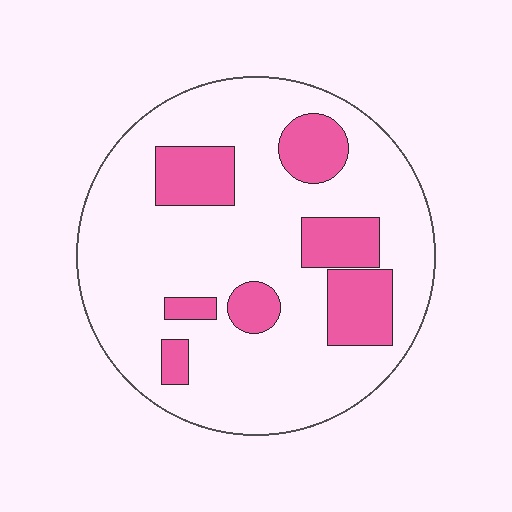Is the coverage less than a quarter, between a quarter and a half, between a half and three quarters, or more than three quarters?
Less than a quarter.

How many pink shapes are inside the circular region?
7.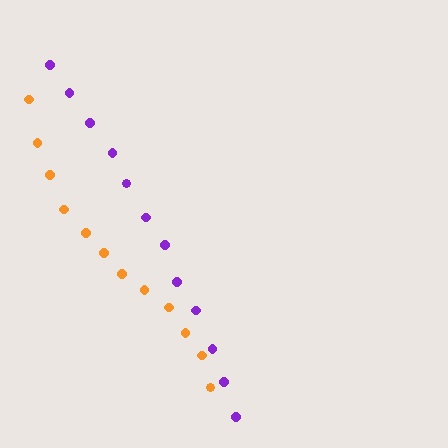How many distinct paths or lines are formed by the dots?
There are 2 distinct paths.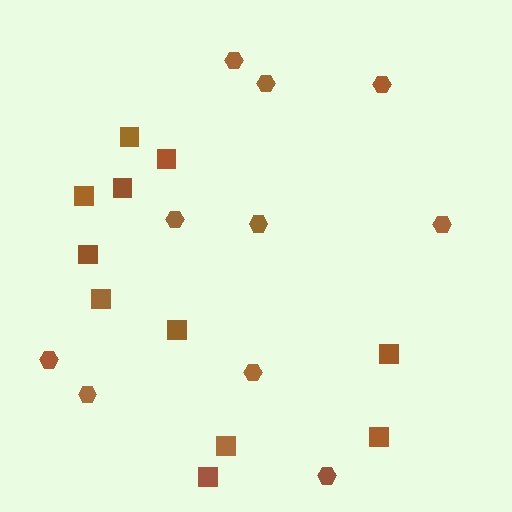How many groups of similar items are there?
There are 2 groups: one group of squares (11) and one group of hexagons (10).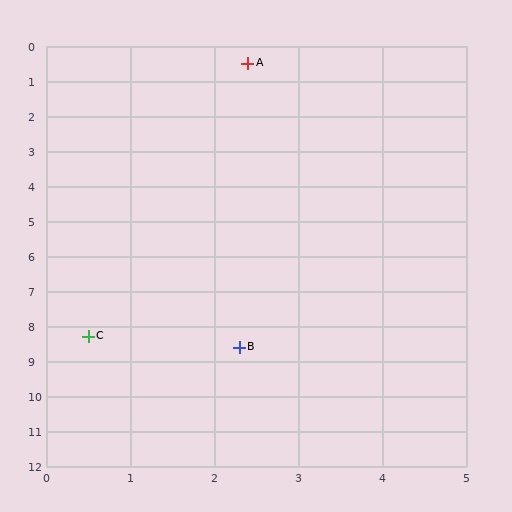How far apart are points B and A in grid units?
Points B and A are about 8.1 grid units apart.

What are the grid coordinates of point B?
Point B is at approximately (2.3, 8.6).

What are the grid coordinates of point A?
Point A is at approximately (2.4, 0.5).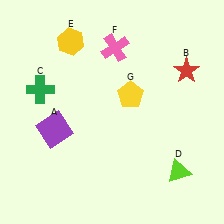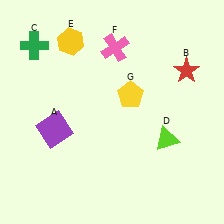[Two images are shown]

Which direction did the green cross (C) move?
The green cross (C) moved up.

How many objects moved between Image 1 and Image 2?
2 objects moved between the two images.